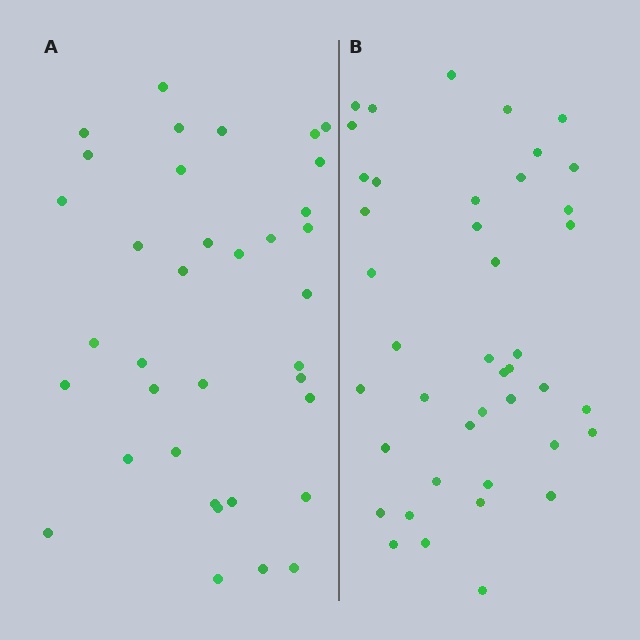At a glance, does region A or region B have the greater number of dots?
Region B (the right region) has more dots.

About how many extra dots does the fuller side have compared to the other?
Region B has about 6 more dots than region A.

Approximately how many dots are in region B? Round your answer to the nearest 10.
About 40 dots. (The exact count is 42, which rounds to 40.)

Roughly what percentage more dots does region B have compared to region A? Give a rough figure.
About 15% more.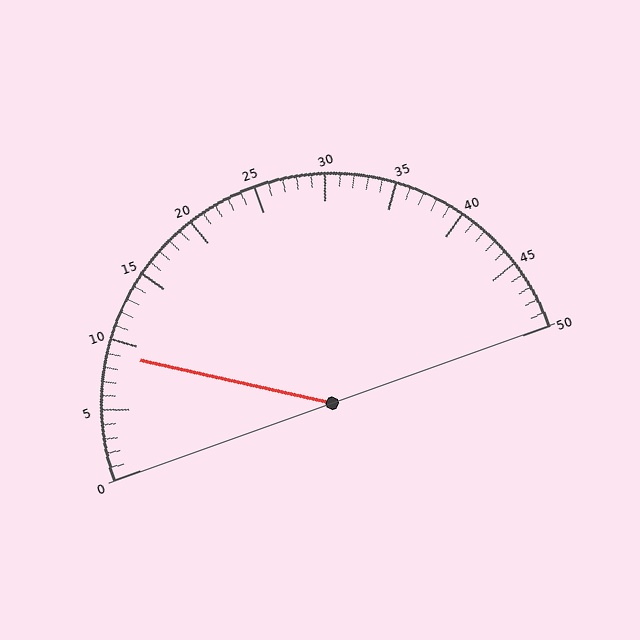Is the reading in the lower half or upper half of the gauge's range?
The reading is in the lower half of the range (0 to 50).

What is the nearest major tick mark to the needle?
The nearest major tick mark is 10.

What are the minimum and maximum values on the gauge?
The gauge ranges from 0 to 50.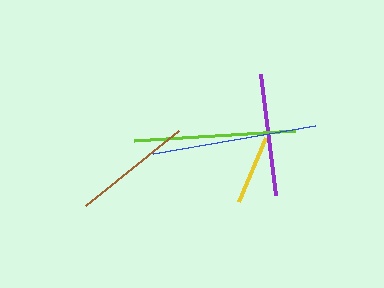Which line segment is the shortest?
The yellow line is the shortest at approximately 69 pixels.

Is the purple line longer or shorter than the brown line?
The purple line is longer than the brown line.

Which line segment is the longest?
The blue line is the longest at approximately 165 pixels.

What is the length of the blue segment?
The blue segment is approximately 165 pixels long.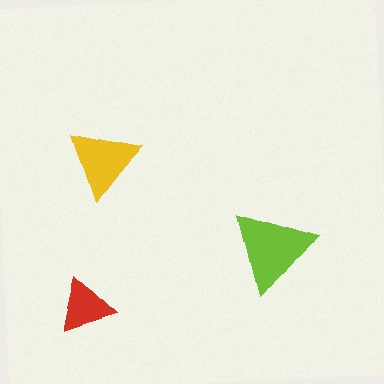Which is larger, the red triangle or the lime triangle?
The lime one.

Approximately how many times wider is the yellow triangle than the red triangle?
About 1.5 times wider.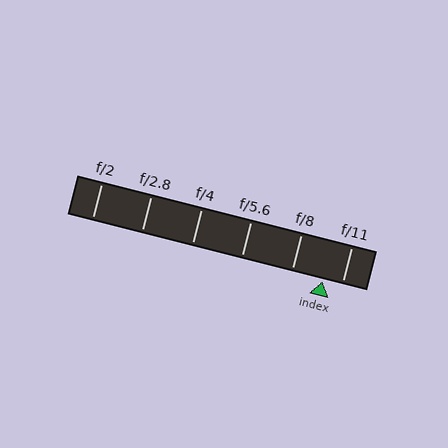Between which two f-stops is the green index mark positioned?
The index mark is between f/8 and f/11.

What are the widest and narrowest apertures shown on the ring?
The widest aperture shown is f/2 and the narrowest is f/11.